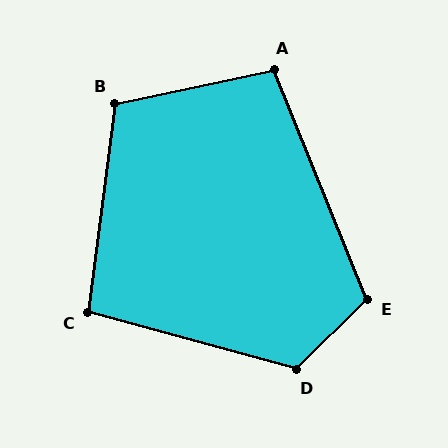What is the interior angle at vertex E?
Approximately 112 degrees (obtuse).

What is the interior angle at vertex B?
Approximately 109 degrees (obtuse).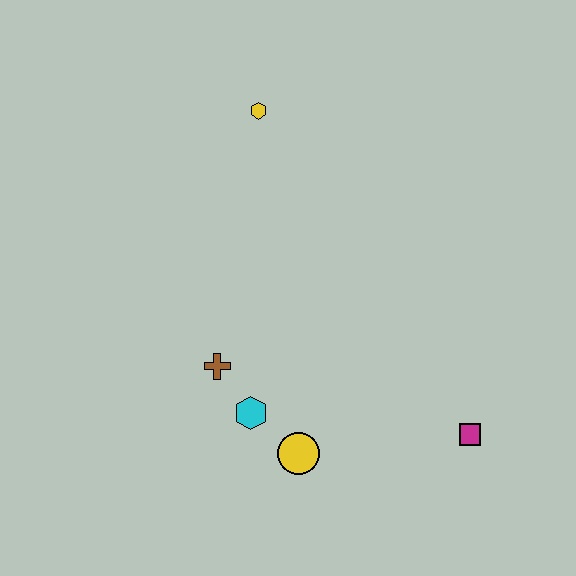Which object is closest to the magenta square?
The yellow circle is closest to the magenta square.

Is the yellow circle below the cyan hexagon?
Yes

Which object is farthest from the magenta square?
The yellow hexagon is farthest from the magenta square.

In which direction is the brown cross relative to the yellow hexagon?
The brown cross is below the yellow hexagon.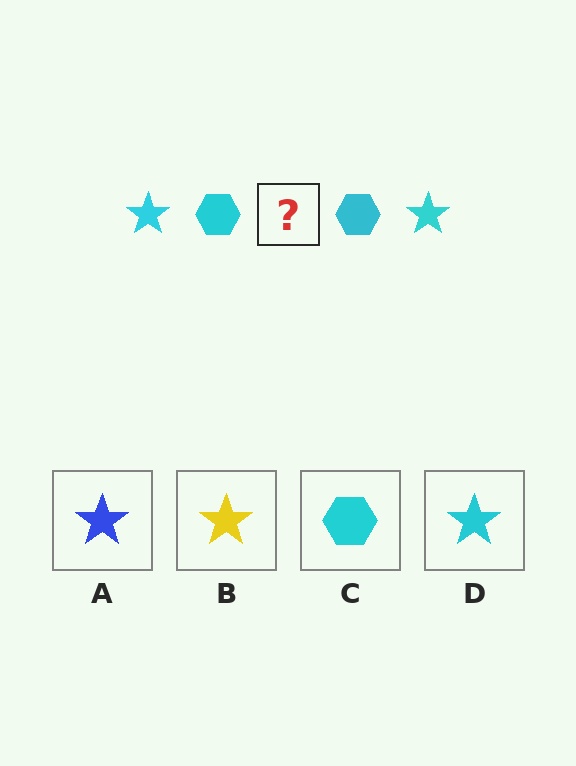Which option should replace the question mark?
Option D.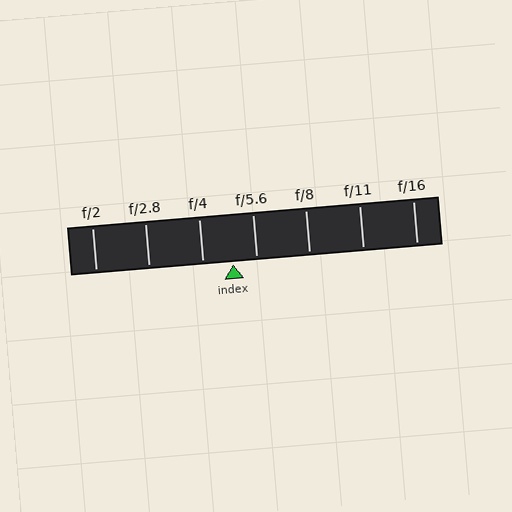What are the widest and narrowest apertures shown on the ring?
The widest aperture shown is f/2 and the narrowest is f/16.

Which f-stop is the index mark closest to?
The index mark is closest to f/5.6.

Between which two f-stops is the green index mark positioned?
The index mark is between f/4 and f/5.6.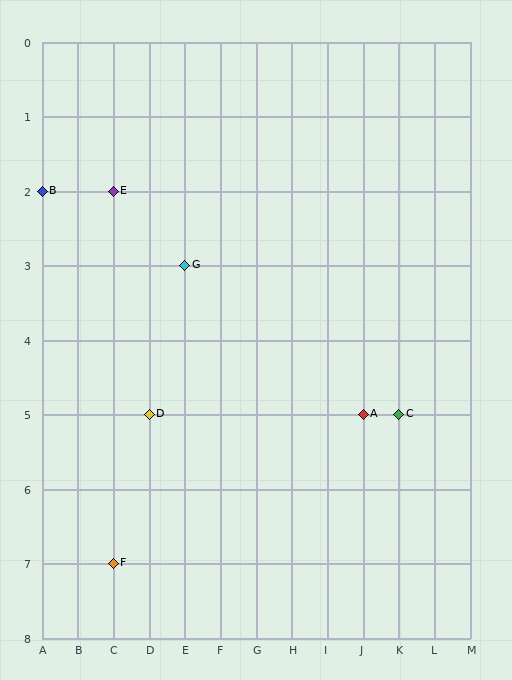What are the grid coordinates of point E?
Point E is at grid coordinates (C, 2).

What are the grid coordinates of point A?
Point A is at grid coordinates (J, 5).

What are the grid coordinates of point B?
Point B is at grid coordinates (A, 2).